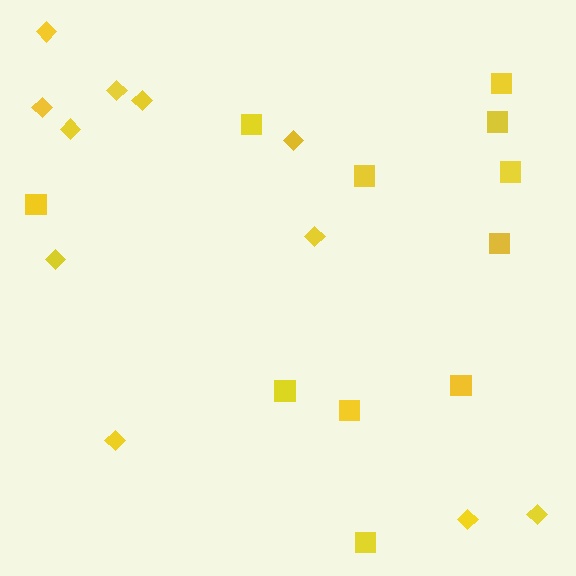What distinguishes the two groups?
There are 2 groups: one group of squares (11) and one group of diamonds (11).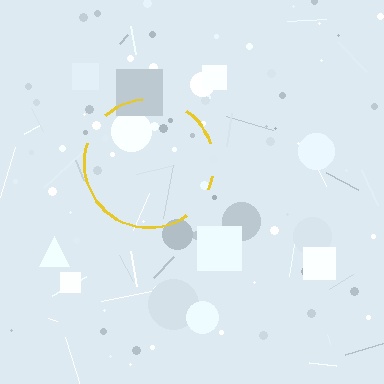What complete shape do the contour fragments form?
The contour fragments form a circle.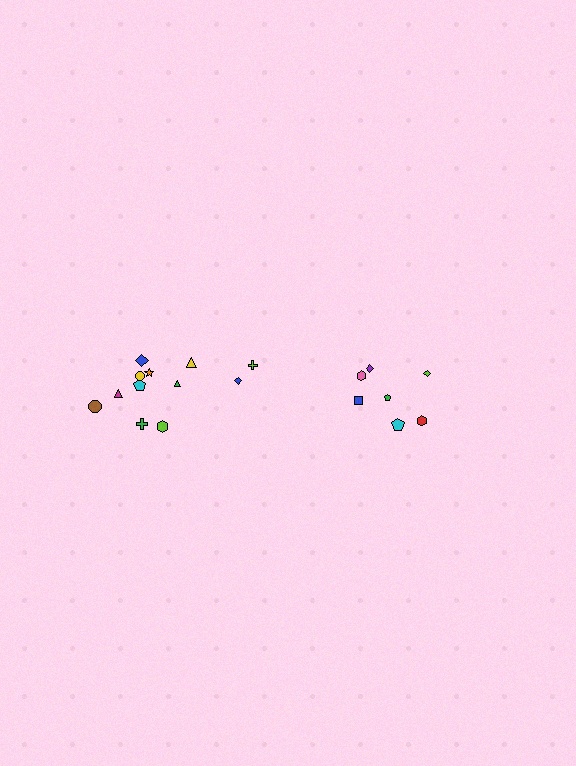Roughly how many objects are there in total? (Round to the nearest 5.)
Roughly 20 objects in total.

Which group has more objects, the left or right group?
The left group.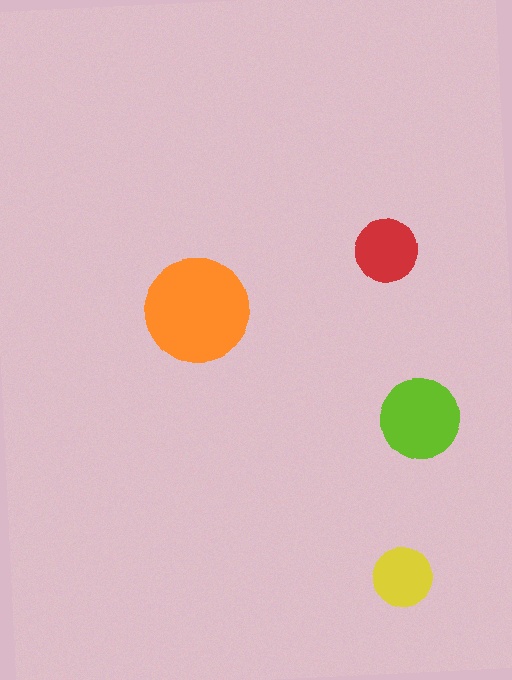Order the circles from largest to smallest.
the orange one, the lime one, the red one, the yellow one.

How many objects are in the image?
There are 4 objects in the image.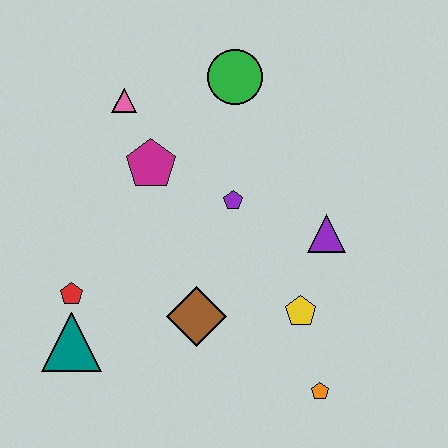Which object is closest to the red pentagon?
The teal triangle is closest to the red pentagon.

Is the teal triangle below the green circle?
Yes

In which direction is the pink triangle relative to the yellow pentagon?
The pink triangle is above the yellow pentagon.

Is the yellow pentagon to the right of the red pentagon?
Yes